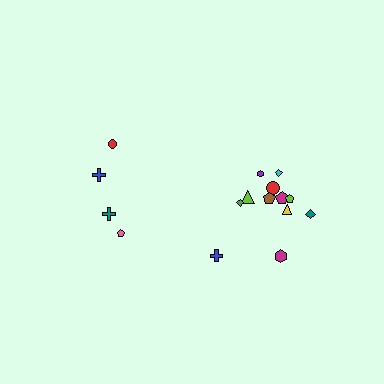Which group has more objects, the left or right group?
The right group.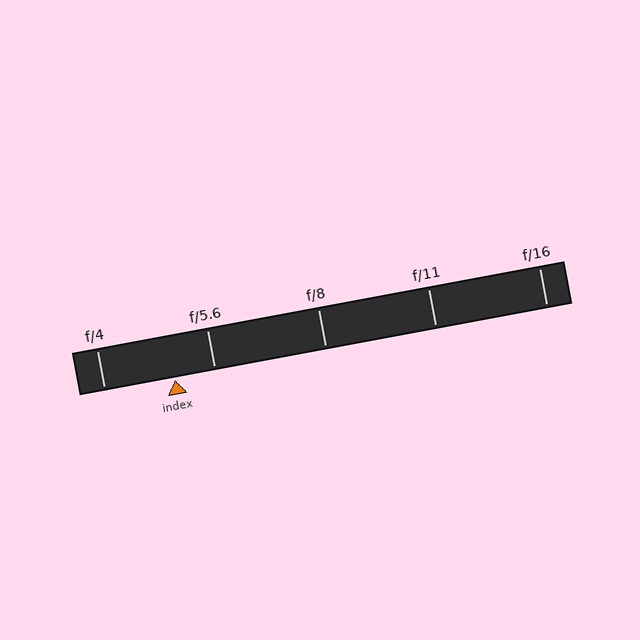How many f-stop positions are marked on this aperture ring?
There are 5 f-stop positions marked.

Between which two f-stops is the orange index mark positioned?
The index mark is between f/4 and f/5.6.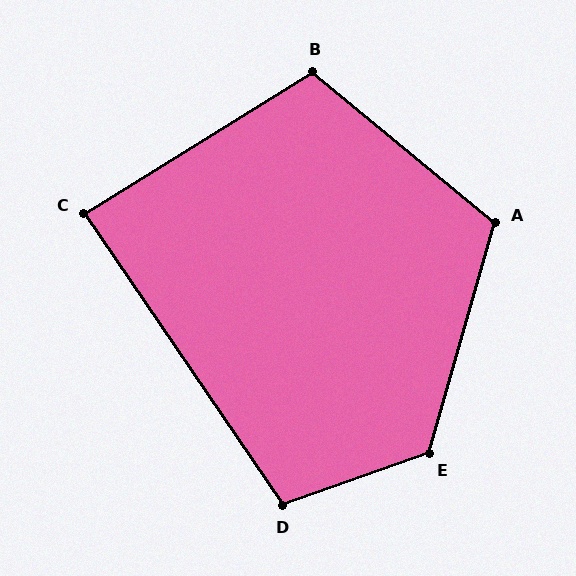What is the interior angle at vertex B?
Approximately 109 degrees (obtuse).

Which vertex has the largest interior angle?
E, at approximately 126 degrees.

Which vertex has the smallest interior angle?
C, at approximately 87 degrees.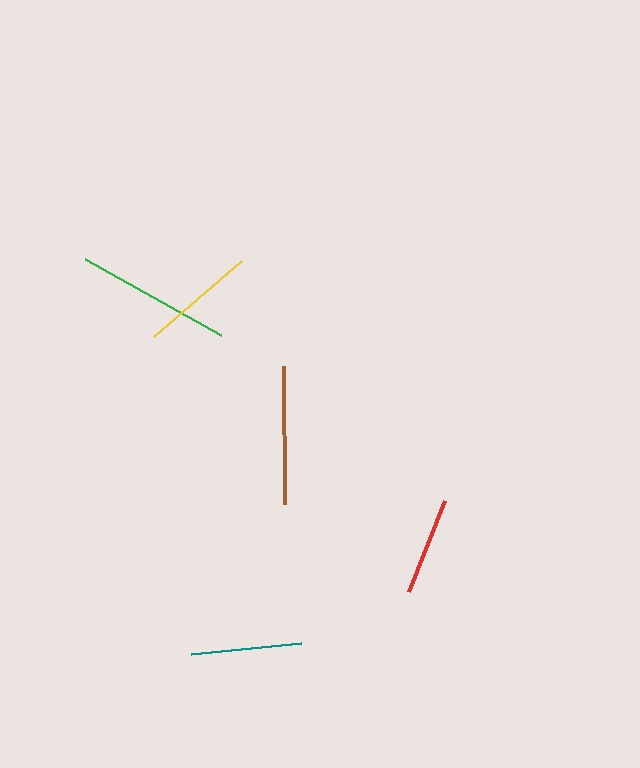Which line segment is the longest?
The green line is the longest at approximately 156 pixels.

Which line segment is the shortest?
The red line is the shortest at approximately 98 pixels.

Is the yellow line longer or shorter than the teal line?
The yellow line is longer than the teal line.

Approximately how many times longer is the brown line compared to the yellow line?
The brown line is approximately 1.2 times the length of the yellow line.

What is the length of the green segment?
The green segment is approximately 156 pixels long.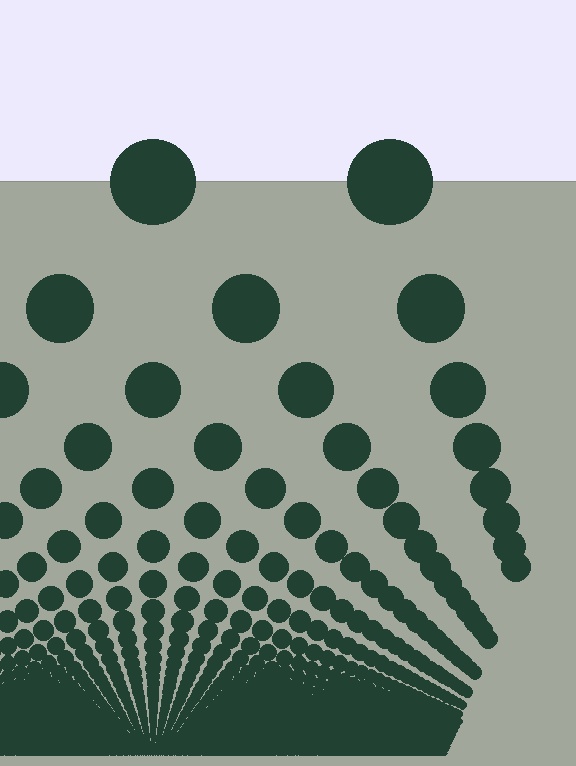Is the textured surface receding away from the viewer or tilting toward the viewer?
The surface appears to tilt toward the viewer. Texture elements get larger and sparser toward the top.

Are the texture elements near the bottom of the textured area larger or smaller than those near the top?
Smaller. The gradient is inverted — elements near the bottom are smaller and denser.